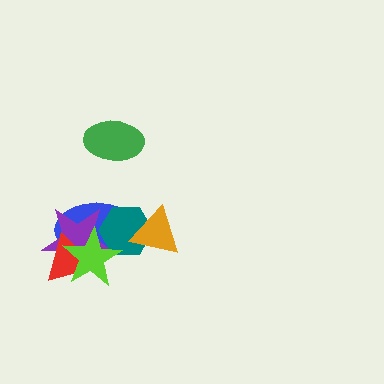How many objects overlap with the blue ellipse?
5 objects overlap with the blue ellipse.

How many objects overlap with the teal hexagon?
4 objects overlap with the teal hexagon.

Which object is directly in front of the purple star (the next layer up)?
The teal hexagon is directly in front of the purple star.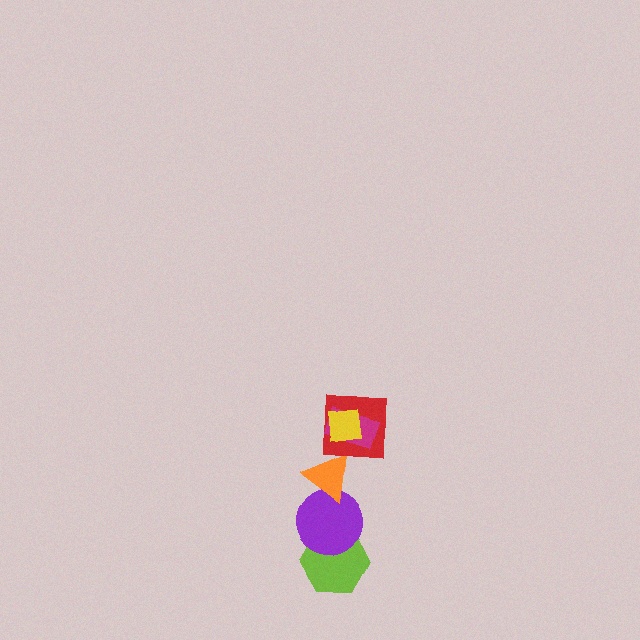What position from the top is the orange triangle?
The orange triangle is 4th from the top.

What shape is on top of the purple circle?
The orange triangle is on top of the purple circle.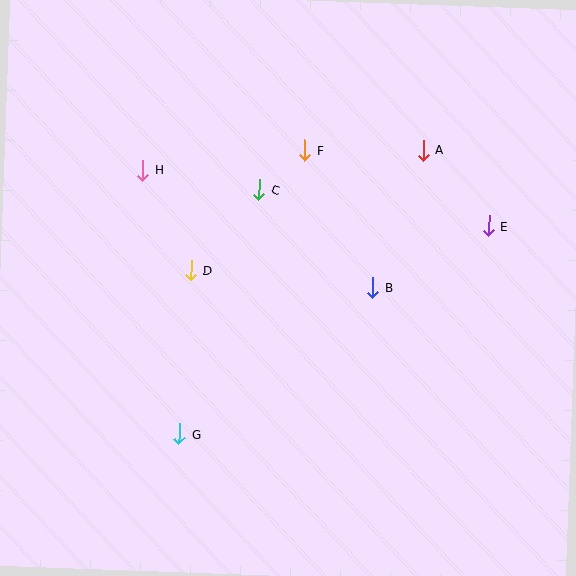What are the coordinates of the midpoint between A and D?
The midpoint between A and D is at (307, 210).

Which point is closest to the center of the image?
Point B at (373, 287) is closest to the center.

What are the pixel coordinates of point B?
Point B is at (373, 287).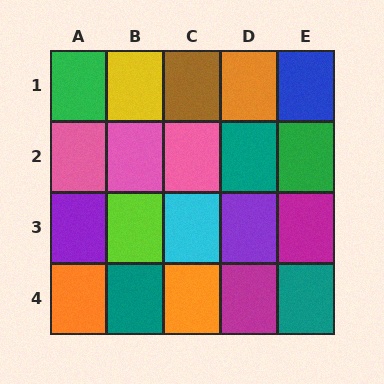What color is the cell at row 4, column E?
Teal.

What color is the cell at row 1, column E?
Blue.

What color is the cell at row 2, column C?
Pink.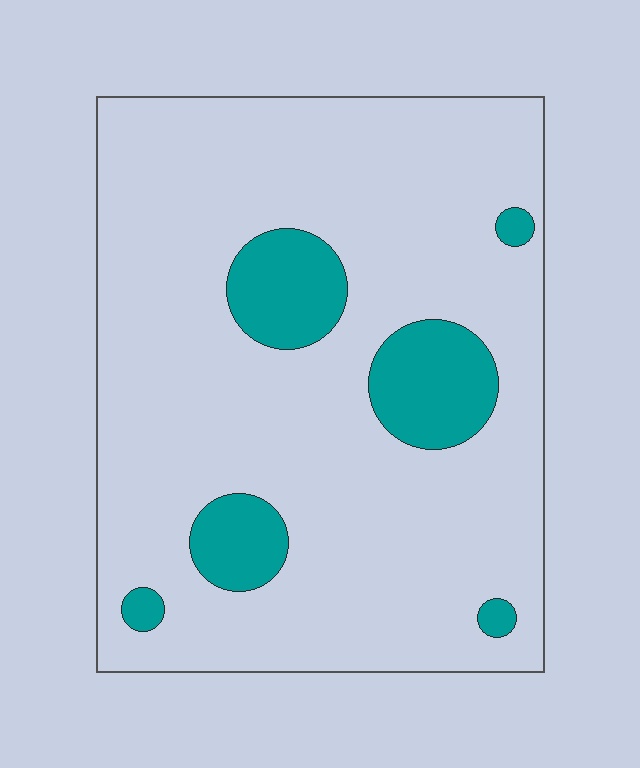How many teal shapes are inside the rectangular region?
6.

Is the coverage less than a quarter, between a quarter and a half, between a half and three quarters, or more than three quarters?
Less than a quarter.